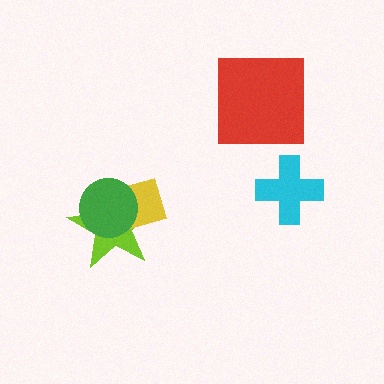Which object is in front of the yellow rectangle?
The green circle is in front of the yellow rectangle.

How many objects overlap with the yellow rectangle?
2 objects overlap with the yellow rectangle.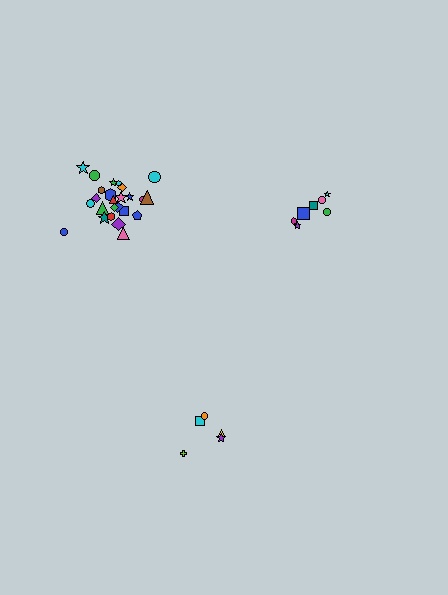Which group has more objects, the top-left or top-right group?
The top-left group.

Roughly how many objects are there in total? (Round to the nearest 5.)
Roughly 35 objects in total.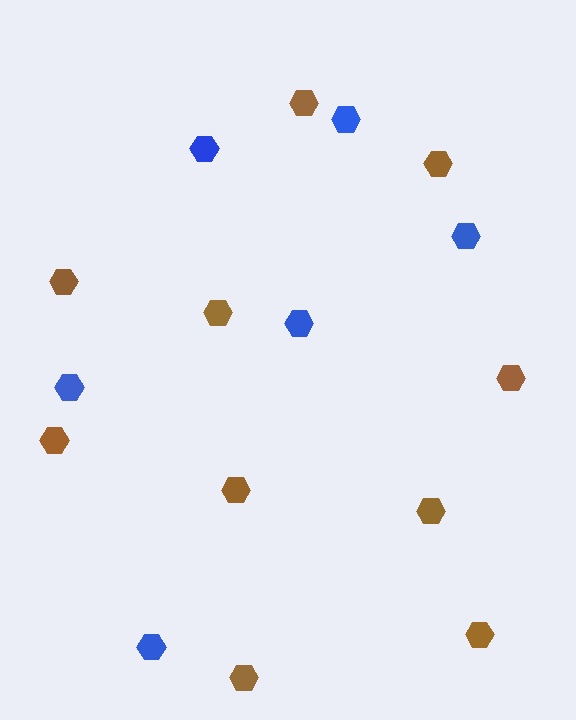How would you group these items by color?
There are 2 groups: one group of brown hexagons (10) and one group of blue hexagons (6).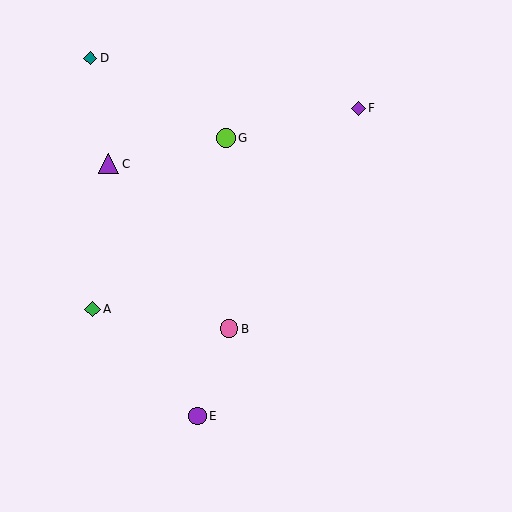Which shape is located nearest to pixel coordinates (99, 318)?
The green diamond (labeled A) at (93, 309) is nearest to that location.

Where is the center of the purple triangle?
The center of the purple triangle is at (109, 164).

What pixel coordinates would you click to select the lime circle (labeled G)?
Click at (226, 138) to select the lime circle G.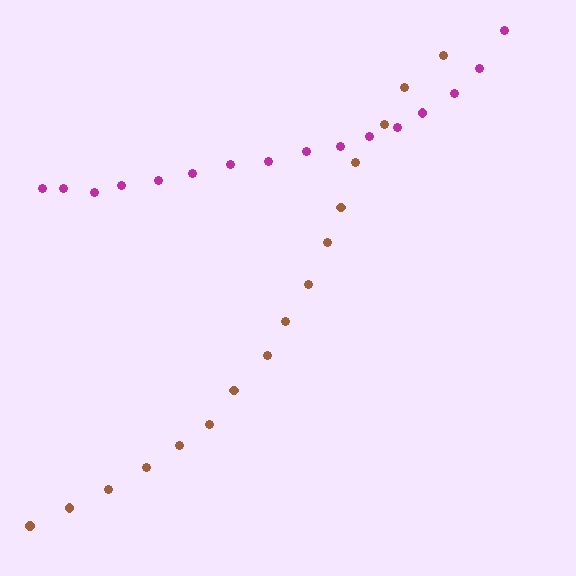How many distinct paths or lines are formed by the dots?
There are 2 distinct paths.